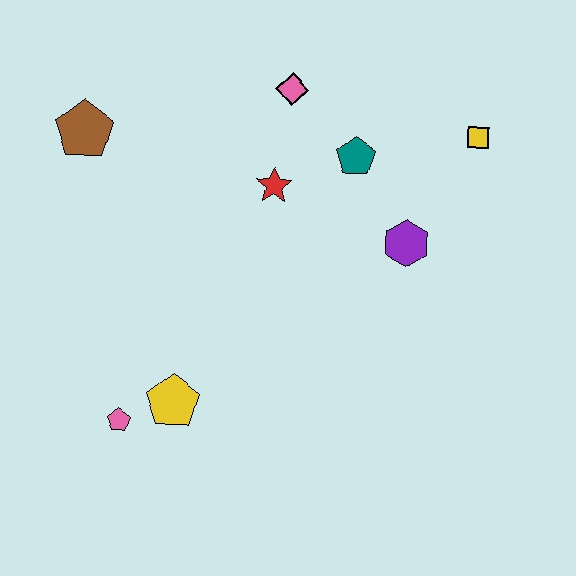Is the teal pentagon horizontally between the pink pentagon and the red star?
No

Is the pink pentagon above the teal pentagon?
No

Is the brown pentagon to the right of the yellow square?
No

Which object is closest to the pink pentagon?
The yellow pentagon is closest to the pink pentagon.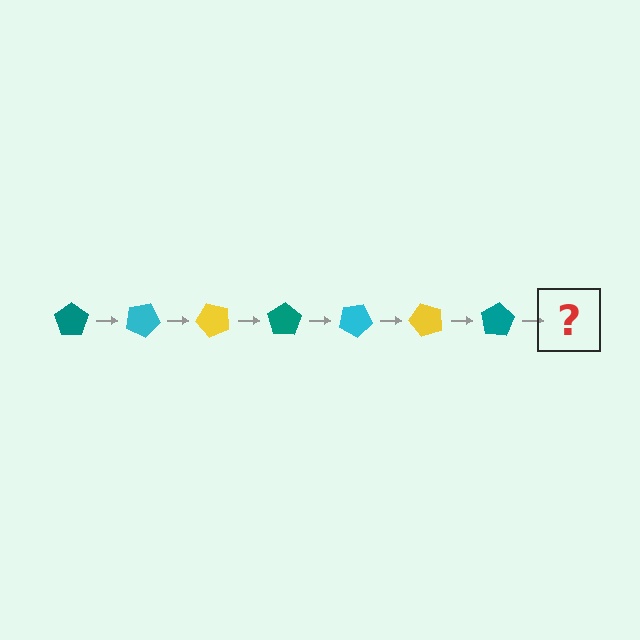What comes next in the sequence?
The next element should be a cyan pentagon, rotated 175 degrees from the start.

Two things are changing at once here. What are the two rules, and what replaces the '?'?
The two rules are that it rotates 25 degrees each step and the color cycles through teal, cyan, and yellow. The '?' should be a cyan pentagon, rotated 175 degrees from the start.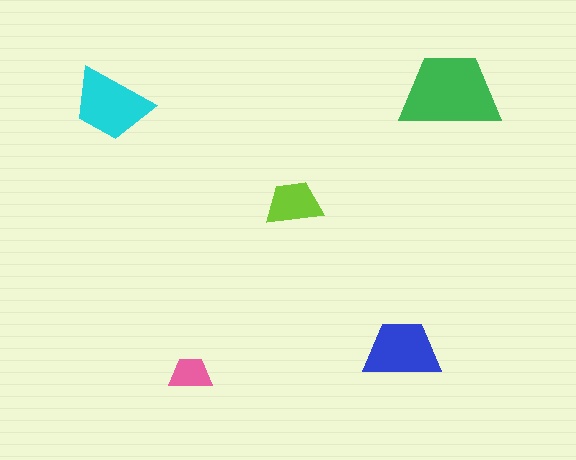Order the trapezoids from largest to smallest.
the green one, the cyan one, the blue one, the lime one, the pink one.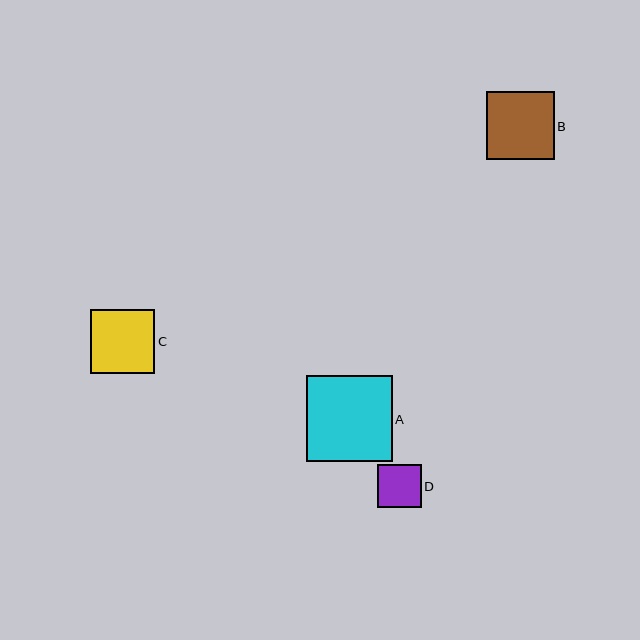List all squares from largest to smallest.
From largest to smallest: A, B, C, D.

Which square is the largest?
Square A is the largest with a size of approximately 86 pixels.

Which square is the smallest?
Square D is the smallest with a size of approximately 43 pixels.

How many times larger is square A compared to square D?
Square A is approximately 2.0 times the size of square D.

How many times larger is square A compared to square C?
Square A is approximately 1.3 times the size of square C.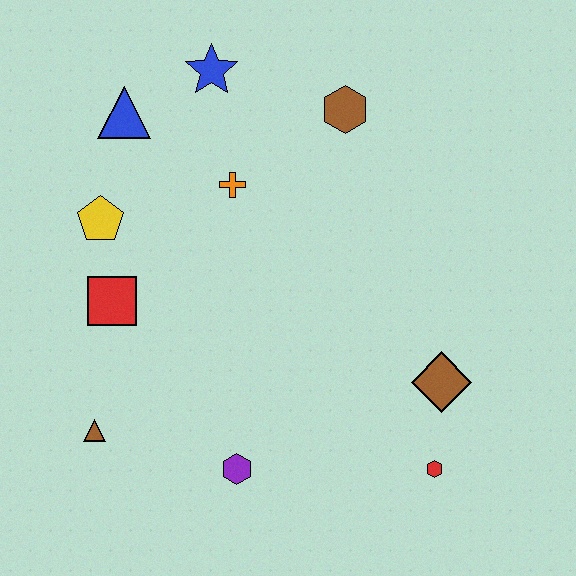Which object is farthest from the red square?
The red hexagon is farthest from the red square.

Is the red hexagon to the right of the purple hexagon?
Yes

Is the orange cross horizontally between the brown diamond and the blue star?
Yes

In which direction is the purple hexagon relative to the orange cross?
The purple hexagon is below the orange cross.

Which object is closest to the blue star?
The blue triangle is closest to the blue star.